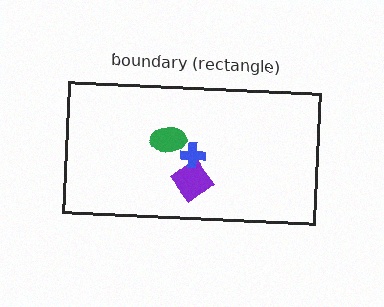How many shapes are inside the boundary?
3 inside, 0 outside.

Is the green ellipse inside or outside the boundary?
Inside.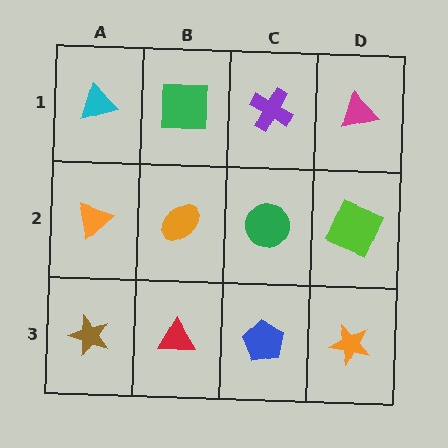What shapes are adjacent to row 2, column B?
A green square (row 1, column B), a red triangle (row 3, column B), an orange triangle (row 2, column A), a green circle (row 2, column C).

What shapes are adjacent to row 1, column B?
An orange ellipse (row 2, column B), a cyan triangle (row 1, column A), a purple cross (row 1, column C).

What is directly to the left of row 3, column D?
A blue pentagon.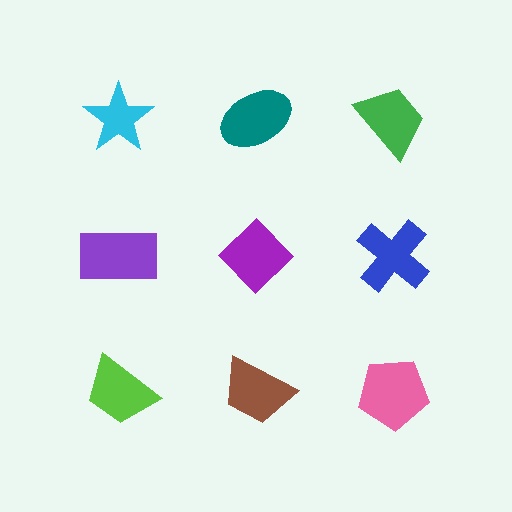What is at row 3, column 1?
A lime trapezoid.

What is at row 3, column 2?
A brown trapezoid.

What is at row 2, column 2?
A purple diamond.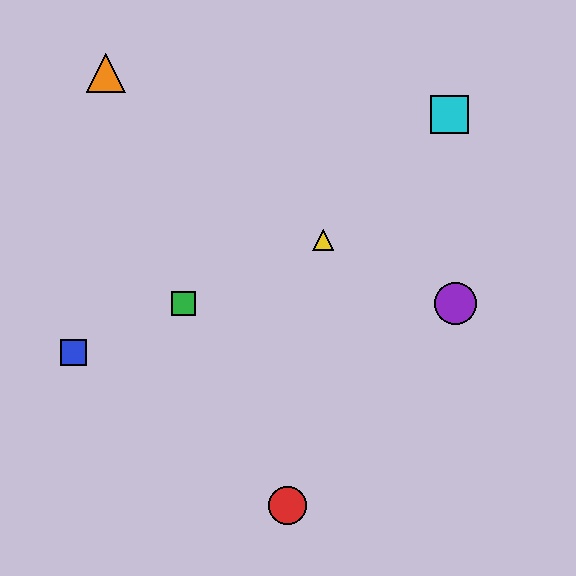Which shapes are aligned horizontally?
The green square, the purple circle are aligned horizontally.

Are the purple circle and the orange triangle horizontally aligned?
No, the purple circle is at y≈303 and the orange triangle is at y≈73.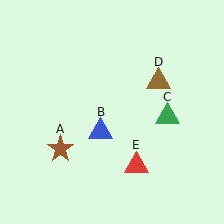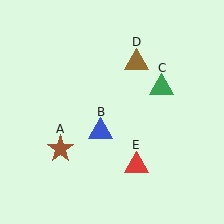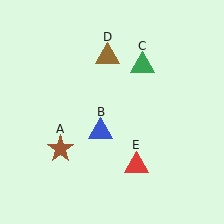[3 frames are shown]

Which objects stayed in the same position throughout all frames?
Brown star (object A) and blue triangle (object B) and red triangle (object E) remained stationary.